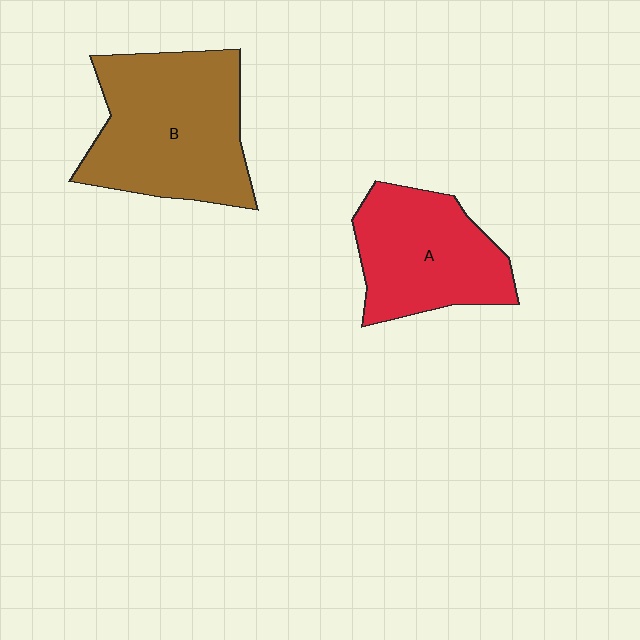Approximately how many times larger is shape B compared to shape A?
Approximately 1.3 times.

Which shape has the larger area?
Shape B (brown).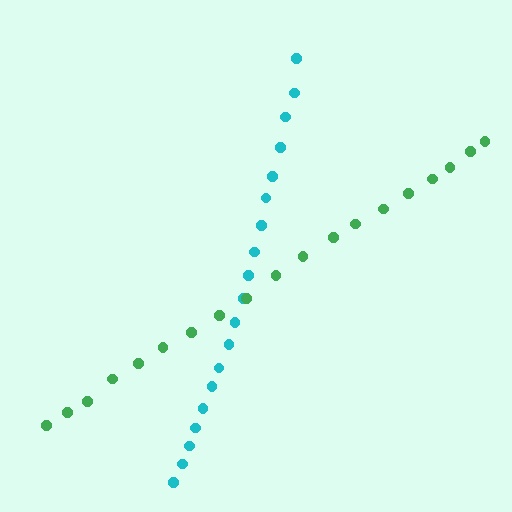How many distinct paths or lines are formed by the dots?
There are 2 distinct paths.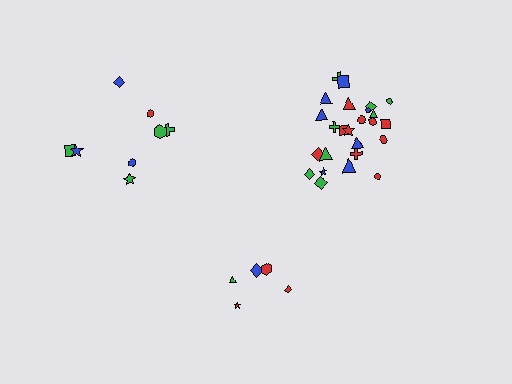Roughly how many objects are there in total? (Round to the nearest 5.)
Roughly 40 objects in total.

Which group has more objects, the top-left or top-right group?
The top-right group.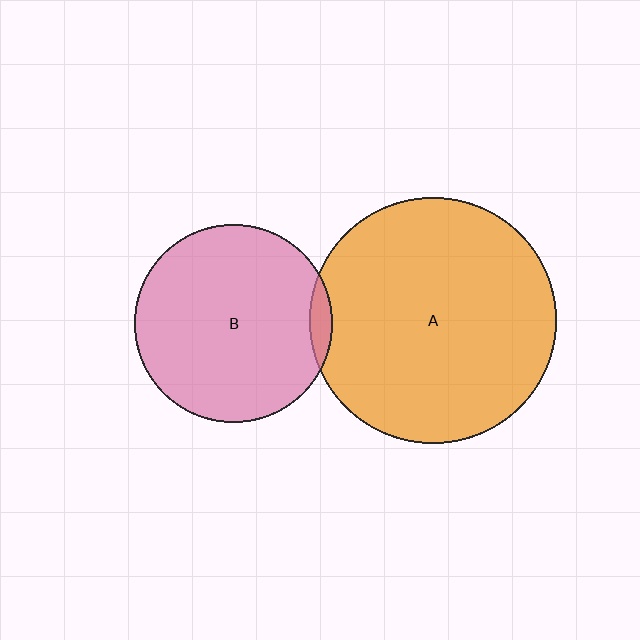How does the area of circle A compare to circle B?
Approximately 1.5 times.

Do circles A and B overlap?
Yes.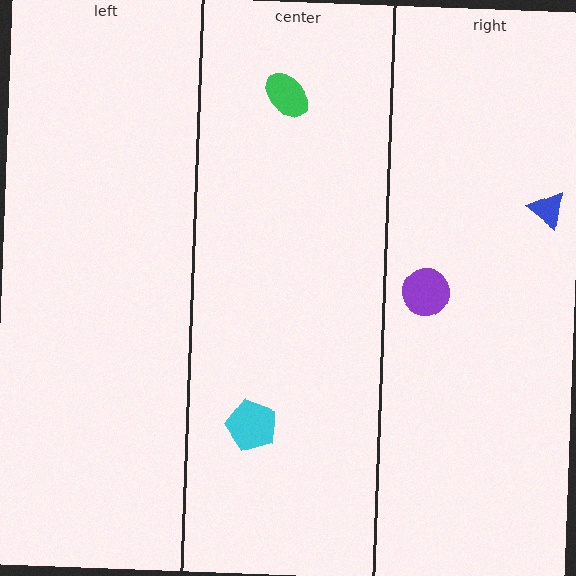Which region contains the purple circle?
The right region.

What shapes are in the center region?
The green ellipse, the cyan pentagon.